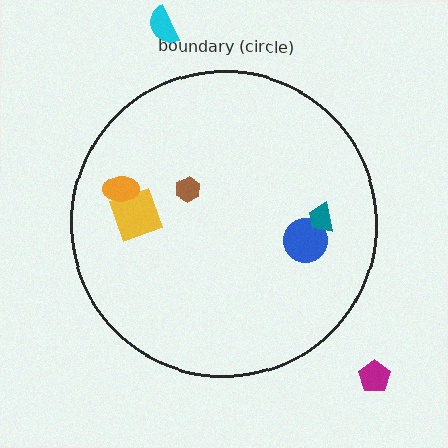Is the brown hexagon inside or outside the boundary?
Inside.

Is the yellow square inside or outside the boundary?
Inside.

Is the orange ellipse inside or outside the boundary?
Inside.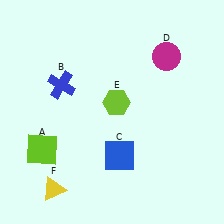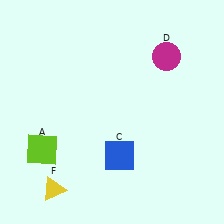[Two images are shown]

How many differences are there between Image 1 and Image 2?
There are 2 differences between the two images.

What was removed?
The lime hexagon (E), the blue cross (B) were removed in Image 2.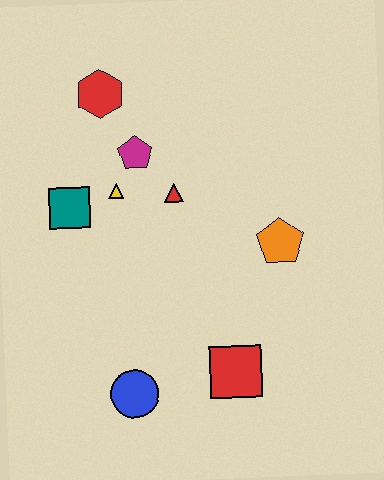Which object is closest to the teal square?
The yellow triangle is closest to the teal square.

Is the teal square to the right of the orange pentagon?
No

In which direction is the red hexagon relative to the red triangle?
The red hexagon is above the red triangle.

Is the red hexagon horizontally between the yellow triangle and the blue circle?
No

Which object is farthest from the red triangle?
The blue circle is farthest from the red triangle.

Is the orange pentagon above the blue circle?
Yes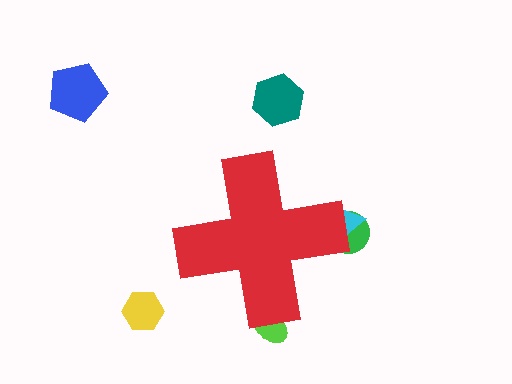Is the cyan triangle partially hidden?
Yes, the cyan triangle is partially hidden behind the red cross.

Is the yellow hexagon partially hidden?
No, the yellow hexagon is fully visible.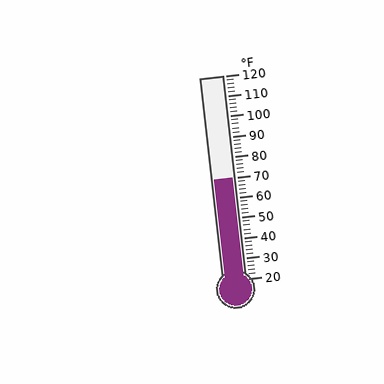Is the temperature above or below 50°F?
The temperature is above 50°F.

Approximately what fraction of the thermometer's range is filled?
The thermometer is filled to approximately 50% of its range.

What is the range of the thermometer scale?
The thermometer scale ranges from 20°F to 120°F.